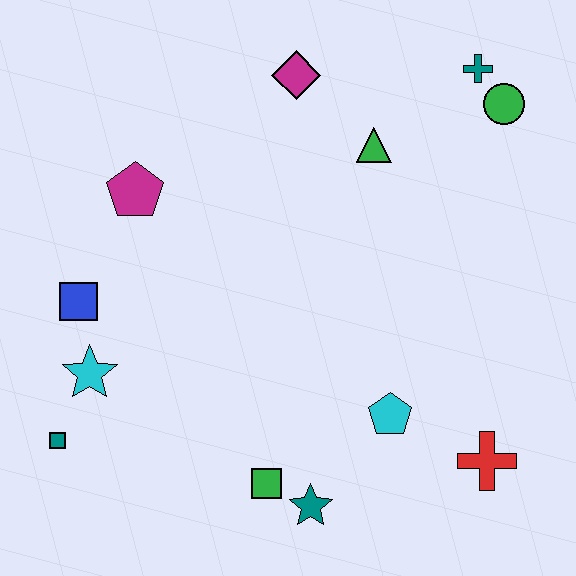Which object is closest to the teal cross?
The green circle is closest to the teal cross.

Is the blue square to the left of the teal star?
Yes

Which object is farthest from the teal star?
The teal cross is farthest from the teal star.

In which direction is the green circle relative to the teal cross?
The green circle is below the teal cross.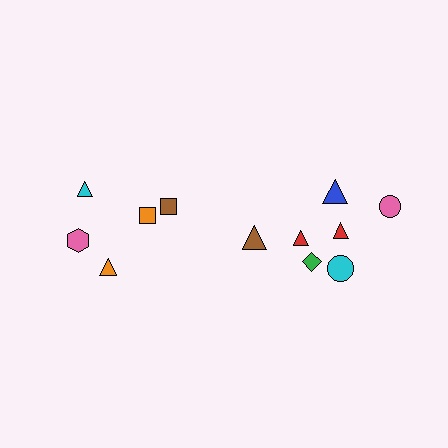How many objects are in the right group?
There are 7 objects.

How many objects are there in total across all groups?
There are 12 objects.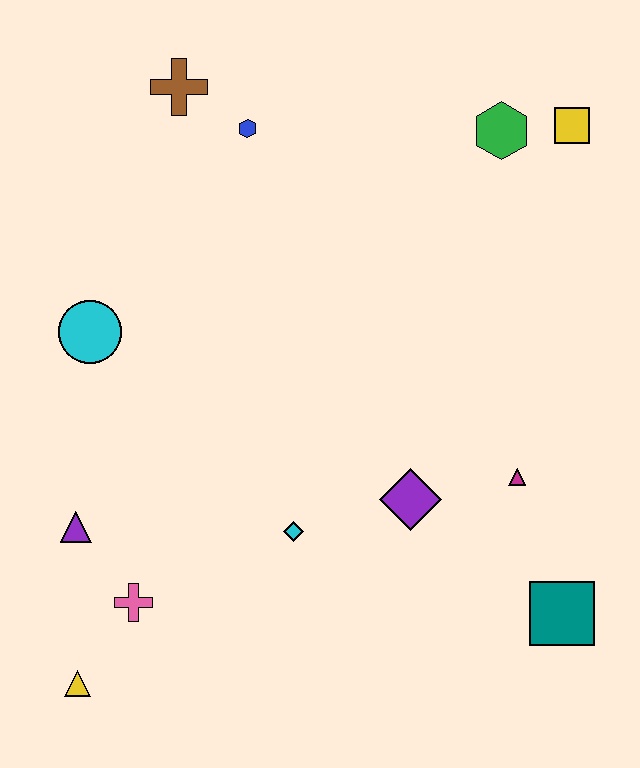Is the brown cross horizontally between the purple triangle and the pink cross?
No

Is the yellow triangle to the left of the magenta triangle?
Yes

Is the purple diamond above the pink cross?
Yes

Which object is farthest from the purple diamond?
The brown cross is farthest from the purple diamond.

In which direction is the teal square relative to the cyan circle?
The teal square is to the right of the cyan circle.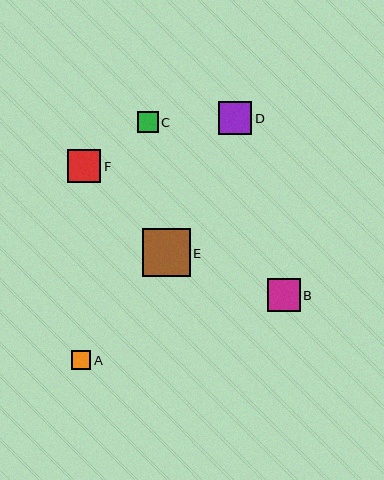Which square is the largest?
Square E is the largest with a size of approximately 48 pixels.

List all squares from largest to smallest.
From largest to smallest: E, F, D, B, C, A.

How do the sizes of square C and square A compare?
Square C and square A are approximately the same size.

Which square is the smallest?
Square A is the smallest with a size of approximately 19 pixels.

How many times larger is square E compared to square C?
Square E is approximately 2.3 times the size of square C.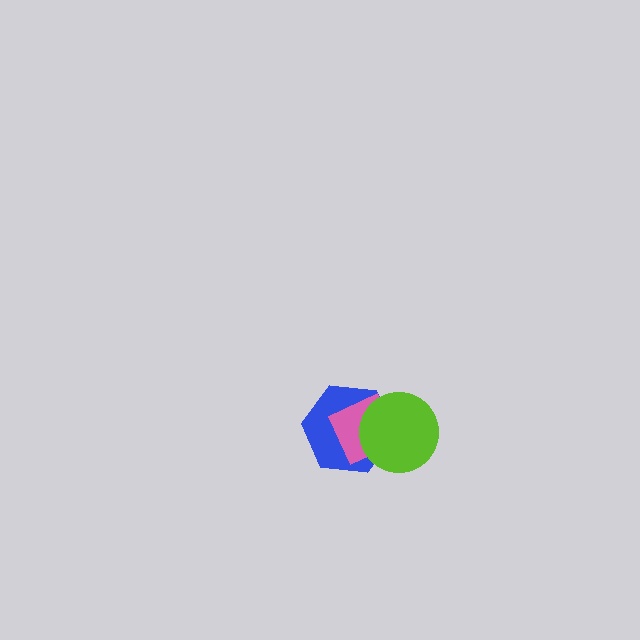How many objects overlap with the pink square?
2 objects overlap with the pink square.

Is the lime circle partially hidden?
No, no other shape covers it.